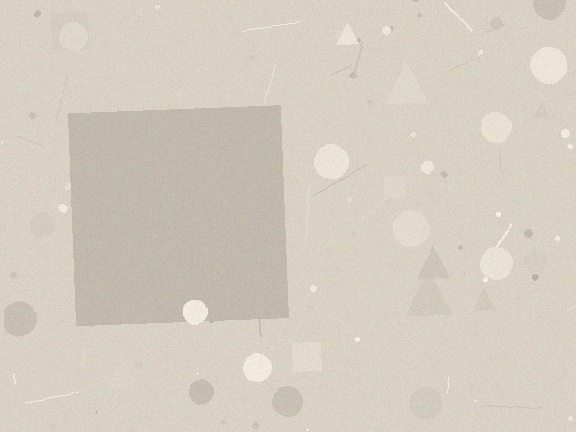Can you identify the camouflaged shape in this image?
The camouflaged shape is a square.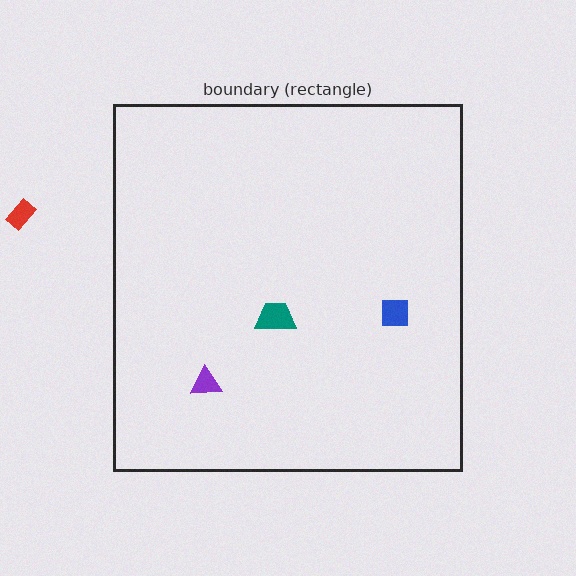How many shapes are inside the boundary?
3 inside, 1 outside.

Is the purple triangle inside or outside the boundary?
Inside.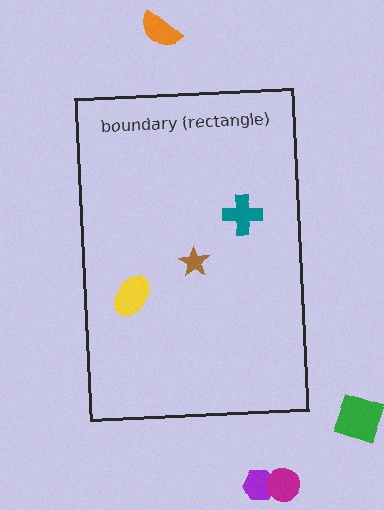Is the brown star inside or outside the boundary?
Inside.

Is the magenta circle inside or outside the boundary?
Outside.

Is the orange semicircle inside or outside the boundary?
Outside.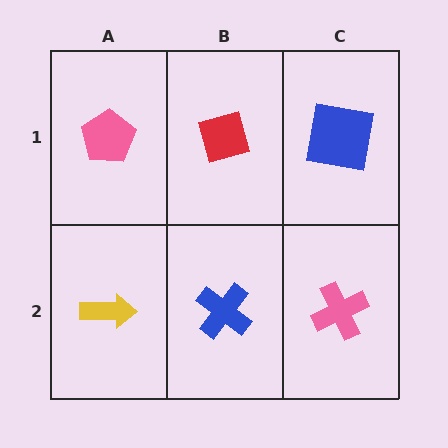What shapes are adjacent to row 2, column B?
A red diamond (row 1, column B), a yellow arrow (row 2, column A), a pink cross (row 2, column C).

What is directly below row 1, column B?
A blue cross.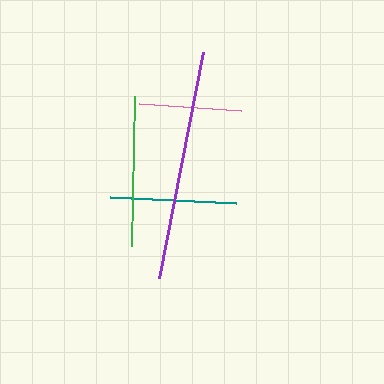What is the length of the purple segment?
The purple segment is approximately 230 pixels long.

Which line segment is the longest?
The purple line is the longest at approximately 230 pixels.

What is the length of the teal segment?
The teal segment is approximately 126 pixels long.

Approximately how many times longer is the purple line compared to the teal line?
The purple line is approximately 1.8 times the length of the teal line.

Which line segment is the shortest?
The pink line is the shortest at approximately 102 pixels.